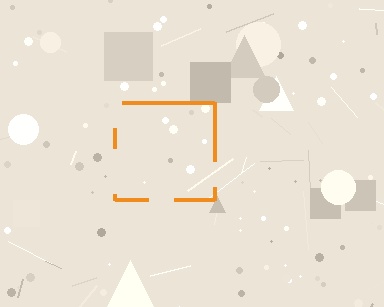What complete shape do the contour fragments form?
The contour fragments form a square.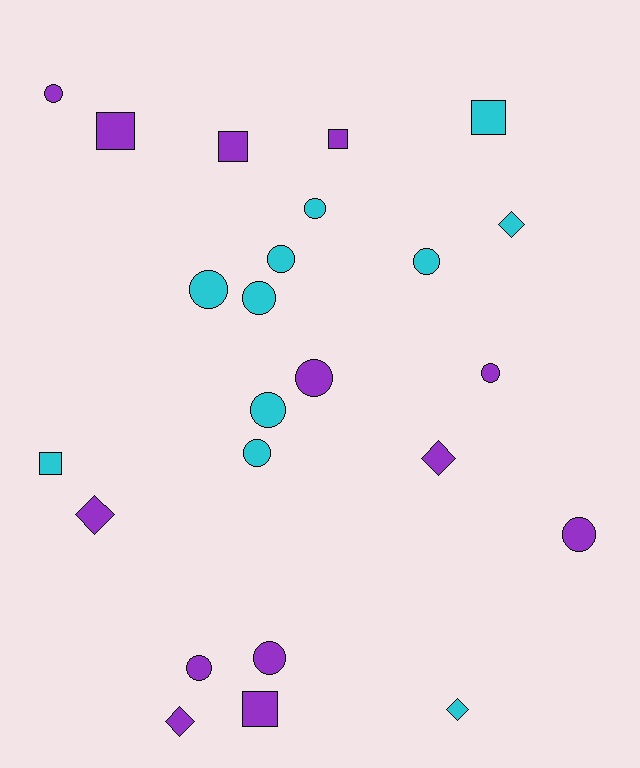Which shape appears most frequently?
Circle, with 13 objects.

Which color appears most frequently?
Purple, with 13 objects.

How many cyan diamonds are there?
There are 2 cyan diamonds.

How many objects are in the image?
There are 24 objects.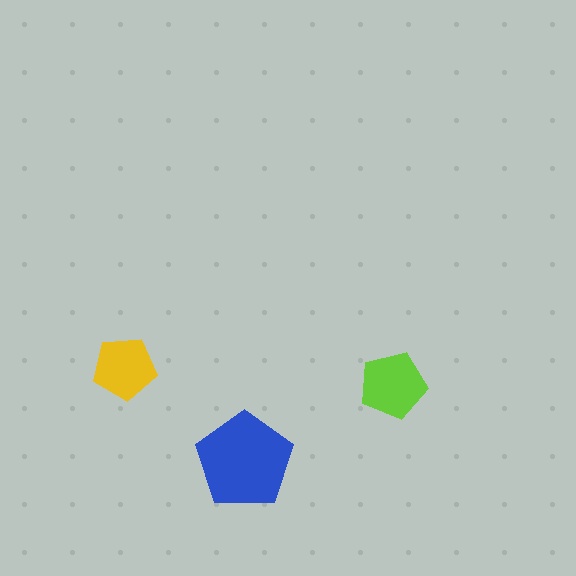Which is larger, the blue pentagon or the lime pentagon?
The blue one.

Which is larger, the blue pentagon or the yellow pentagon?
The blue one.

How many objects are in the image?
There are 3 objects in the image.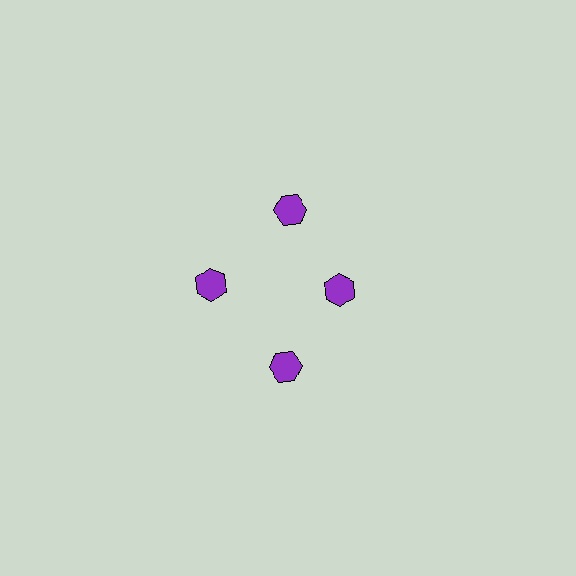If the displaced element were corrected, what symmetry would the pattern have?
It would have 4-fold rotational symmetry — the pattern would map onto itself every 90 degrees.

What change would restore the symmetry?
The symmetry would be restored by moving it outward, back onto the ring so that all 4 hexagons sit at equal angles and equal distance from the center.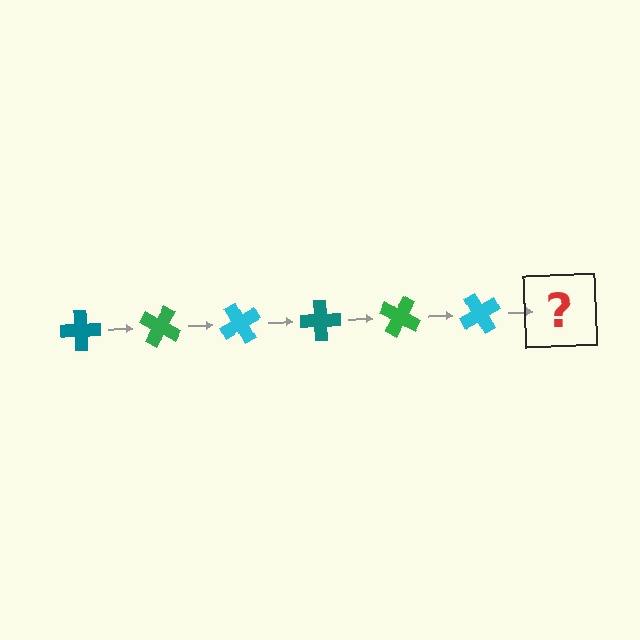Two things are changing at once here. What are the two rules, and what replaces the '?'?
The two rules are that it rotates 30 degrees each step and the color cycles through teal, green, and cyan. The '?' should be a teal cross, rotated 180 degrees from the start.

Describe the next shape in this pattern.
It should be a teal cross, rotated 180 degrees from the start.